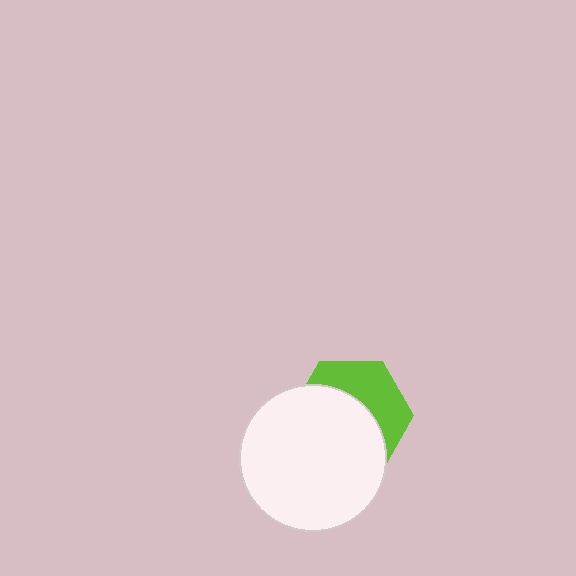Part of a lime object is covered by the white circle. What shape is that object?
It is a hexagon.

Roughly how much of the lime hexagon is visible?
A small part of it is visible (roughly 40%).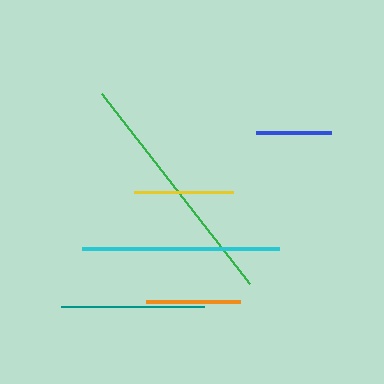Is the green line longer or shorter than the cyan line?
The green line is longer than the cyan line.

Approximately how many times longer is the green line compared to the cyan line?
The green line is approximately 1.2 times the length of the cyan line.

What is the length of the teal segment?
The teal segment is approximately 143 pixels long.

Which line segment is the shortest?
The blue line is the shortest at approximately 75 pixels.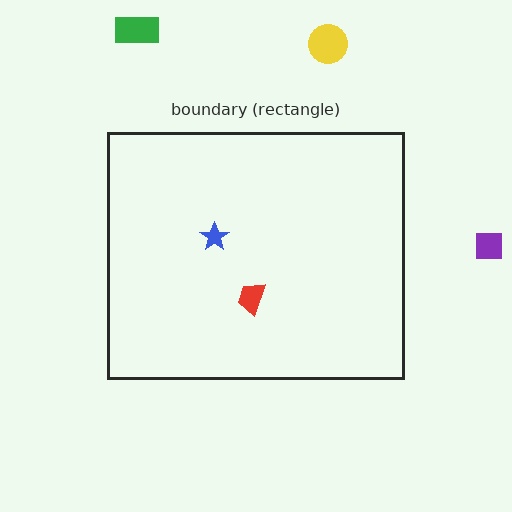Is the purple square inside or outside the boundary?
Outside.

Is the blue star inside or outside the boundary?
Inside.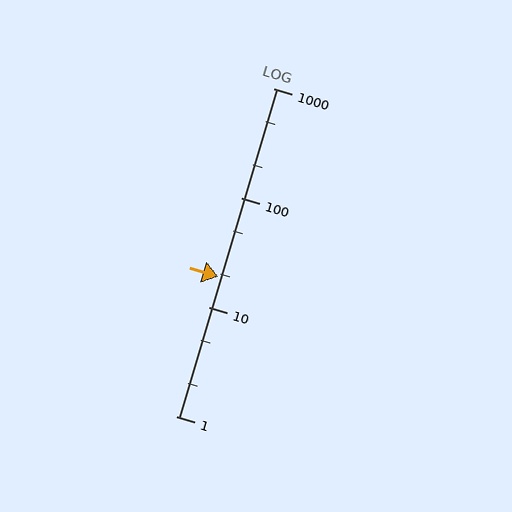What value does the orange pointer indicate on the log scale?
The pointer indicates approximately 19.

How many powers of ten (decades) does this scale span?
The scale spans 3 decades, from 1 to 1000.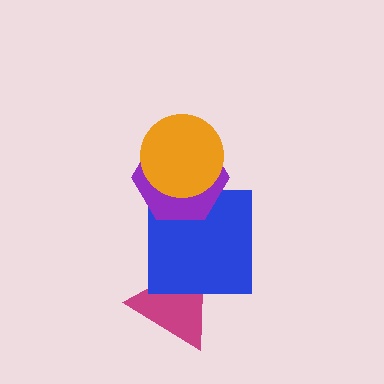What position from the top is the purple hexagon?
The purple hexagon is 2nd from the top.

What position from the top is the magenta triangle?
The magenta triangle is 4th from the top.